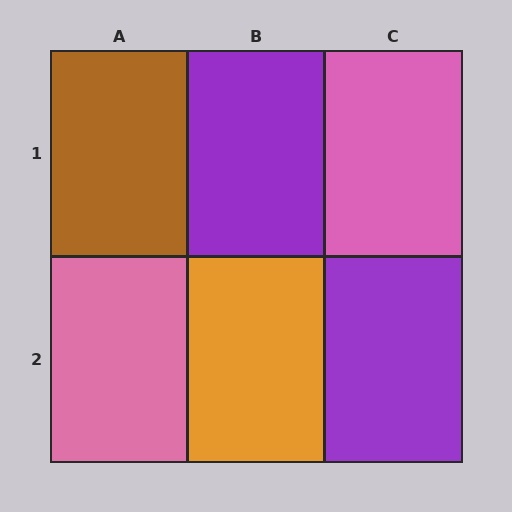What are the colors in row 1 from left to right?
Brown, purple, pink.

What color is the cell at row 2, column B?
Orange.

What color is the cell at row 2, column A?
Pink.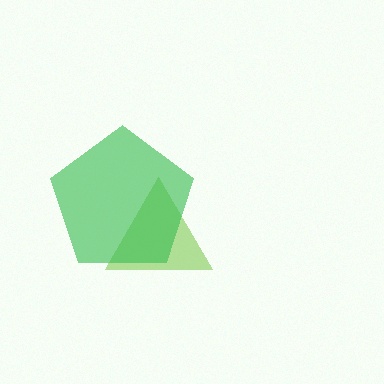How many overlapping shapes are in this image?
There are 2 overlapping shapes in the image.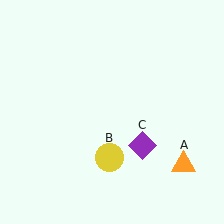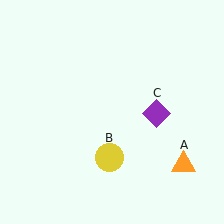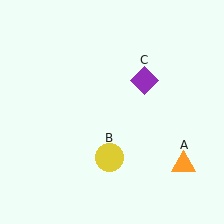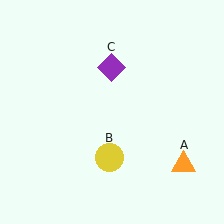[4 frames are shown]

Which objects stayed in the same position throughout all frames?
Orange triangle (object A) and yellow circle (object B) remained stationary.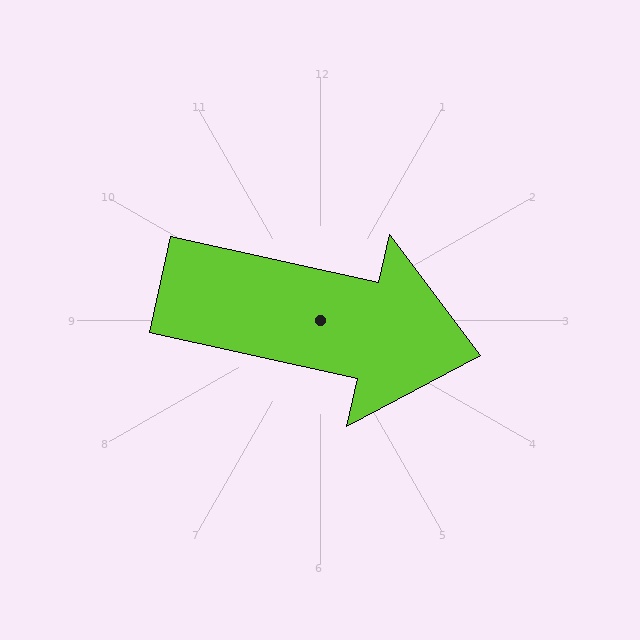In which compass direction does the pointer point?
East.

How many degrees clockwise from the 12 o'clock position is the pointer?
Approximately 102 degrees.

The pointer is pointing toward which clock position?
Roughly 3 o'clock.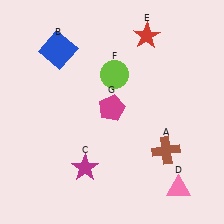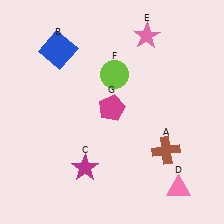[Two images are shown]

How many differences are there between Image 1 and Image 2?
There is 1 difference between the two images.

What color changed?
The star (E) changed from red in Image 1 to pink in Image 2.